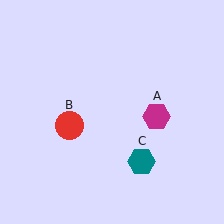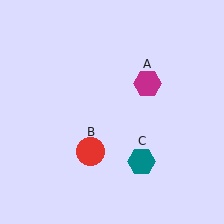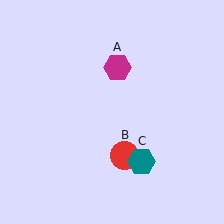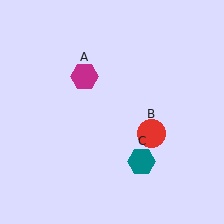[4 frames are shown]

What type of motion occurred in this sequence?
The magenta hexagon (object A), red circle (object B) rotated counterclockwise around the center of the scene.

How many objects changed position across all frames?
2 objects changed position: magenta hexagon (object A), red circle (object B).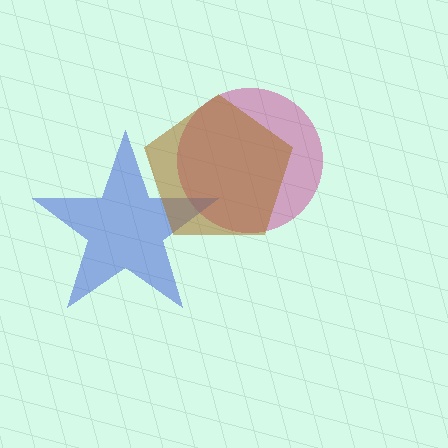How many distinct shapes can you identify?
There are 3 distinct shapes: a magenta circle, a blue star, a brown pentagon.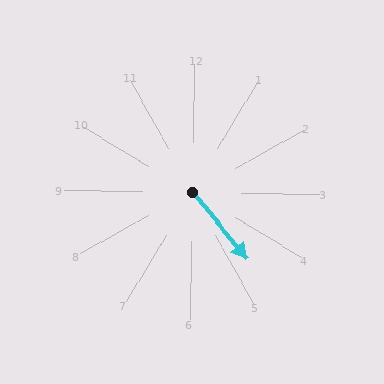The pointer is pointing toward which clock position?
Roughly 5 o'clock.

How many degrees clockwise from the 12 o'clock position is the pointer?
Approximately 140 degrees.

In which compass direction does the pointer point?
Southeast.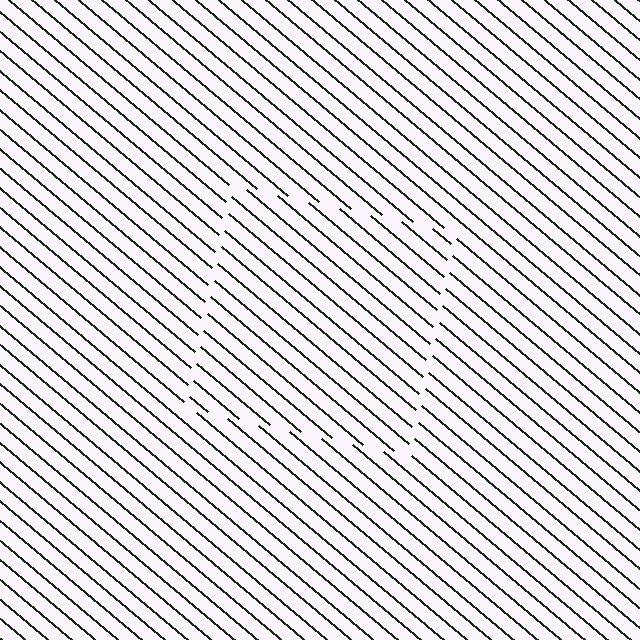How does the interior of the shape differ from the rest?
The interior of the shape contains the same grating, shifted by half a period — the contour is defined by the phase discontinuity where line-ends from the inner and outer gratings abut.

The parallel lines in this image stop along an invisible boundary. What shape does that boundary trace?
An illusory square. The interior of the shape contains the same grating, shifted by half a period — the contour is defined by the phase discontinuity where line-ends from the inner and outer gratings abut.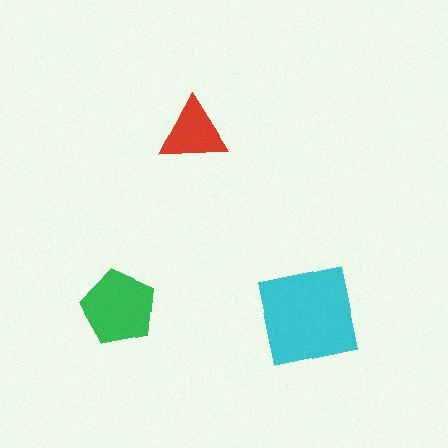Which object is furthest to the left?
The green pentagon is leftmost.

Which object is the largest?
The cyan square.